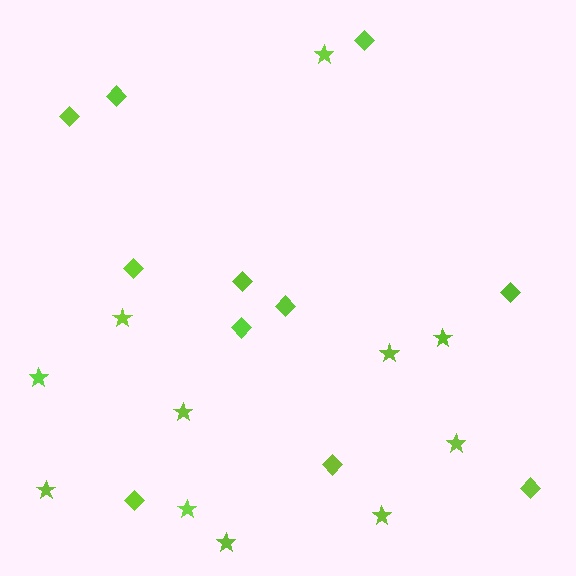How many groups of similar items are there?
There are 2 groups: one group of stars (11) and one group of diamonds (11).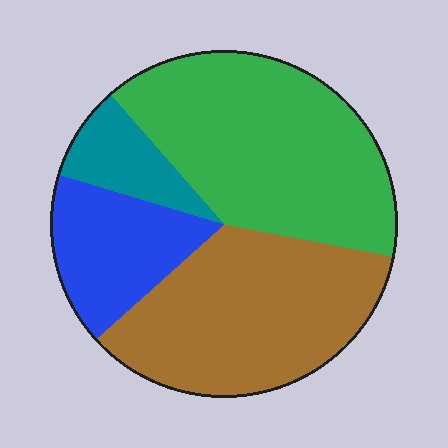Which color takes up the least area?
Teal, at roughly 10%.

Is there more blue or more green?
Green.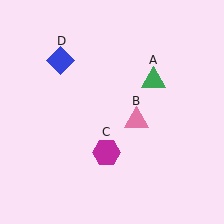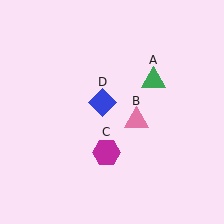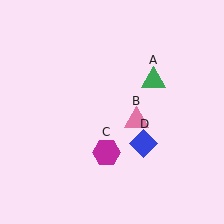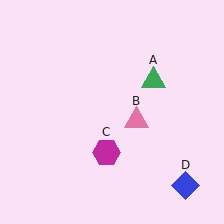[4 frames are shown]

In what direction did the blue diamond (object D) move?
The blue diamond (object D) moved down and to the right.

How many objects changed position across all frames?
1 object changed position: blue diamond (object D).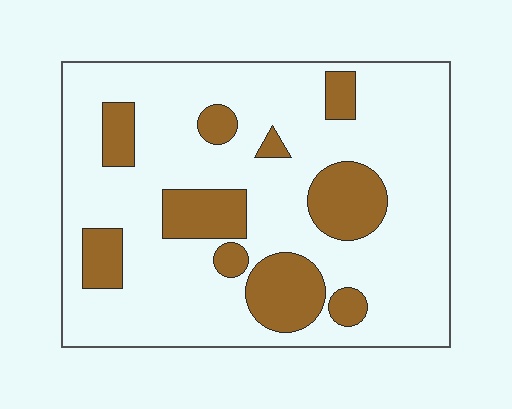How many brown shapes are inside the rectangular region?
10.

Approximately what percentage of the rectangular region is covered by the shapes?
Approximately 20%.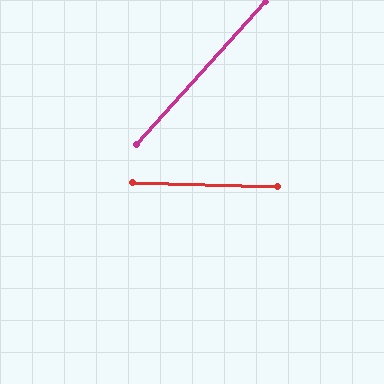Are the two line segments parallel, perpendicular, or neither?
Neither parallel nor perpendicular — they differ by about 49°.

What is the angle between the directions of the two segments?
Approximately 49 degrees.